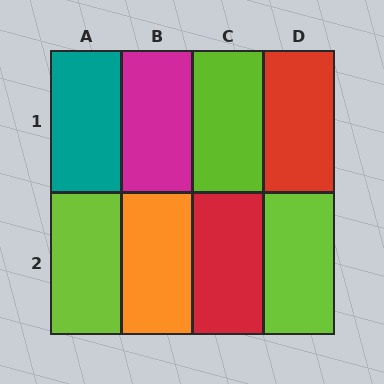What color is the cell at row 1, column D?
Red.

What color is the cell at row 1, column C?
Lime.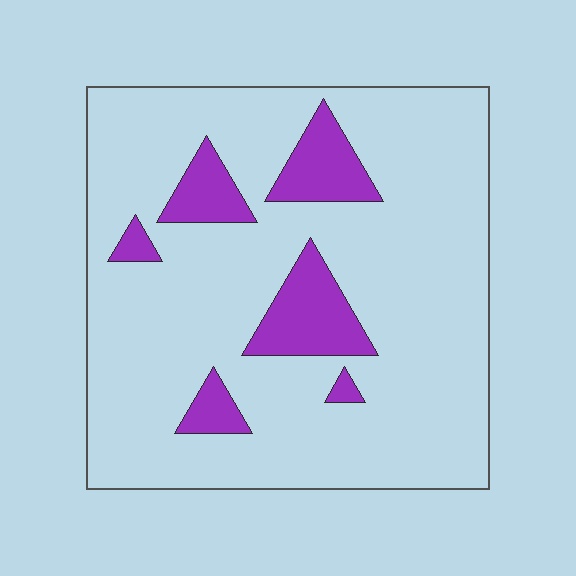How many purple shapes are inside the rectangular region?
6.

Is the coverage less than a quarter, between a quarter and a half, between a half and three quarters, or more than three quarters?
Less than a quarter.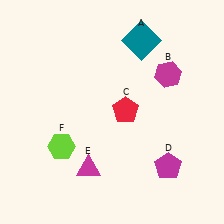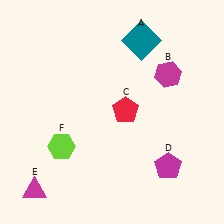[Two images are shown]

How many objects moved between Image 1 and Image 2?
1 object moved between the two images.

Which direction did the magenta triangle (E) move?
The magenta triangle (E) moved left.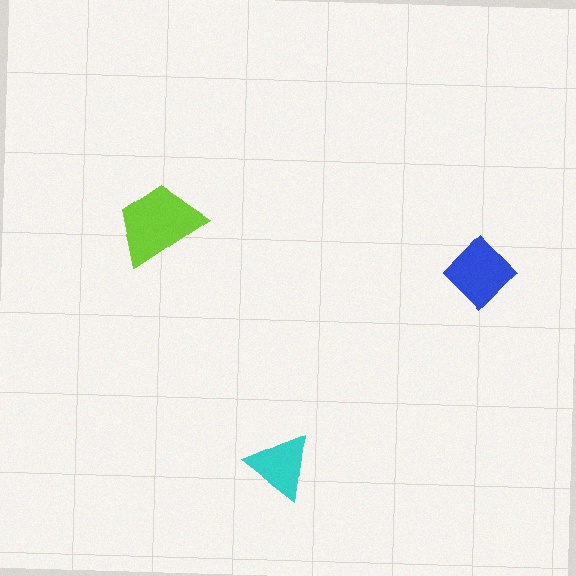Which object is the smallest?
The cyan triangle.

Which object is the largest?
The lime trapezoid.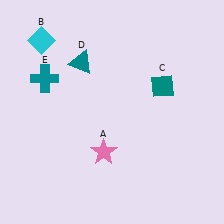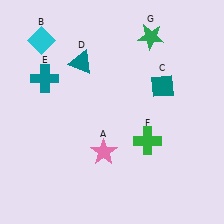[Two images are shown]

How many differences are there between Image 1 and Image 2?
There are 2 differences between the two images.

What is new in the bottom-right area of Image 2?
A green cross (F) was added in the bottom-right area of Image 2.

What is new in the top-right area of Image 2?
A green star (G) was added in the top-right area of Image 2.